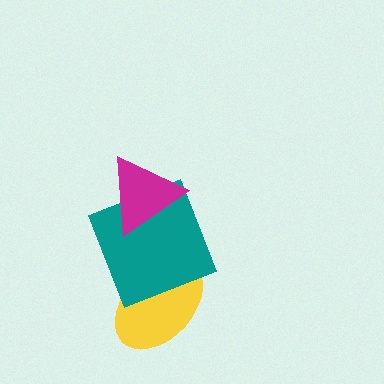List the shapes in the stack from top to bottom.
From top to bottom: the magenta triangle, the teal square, the yellow ellipse.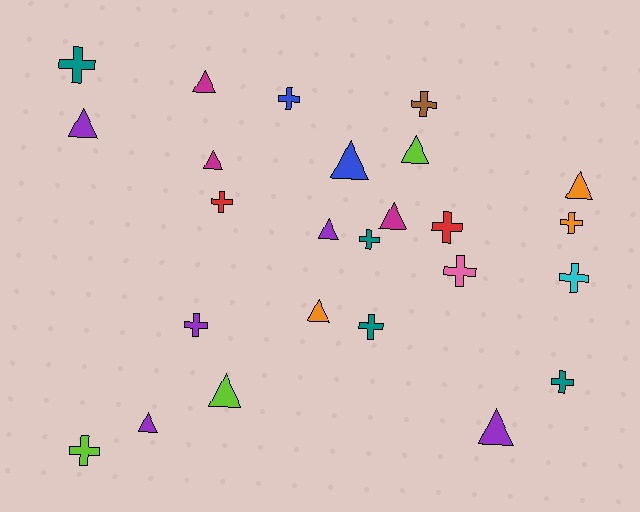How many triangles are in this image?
There are 12 triangles.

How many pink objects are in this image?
There is 1 pink object.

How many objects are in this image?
There are 25 objects.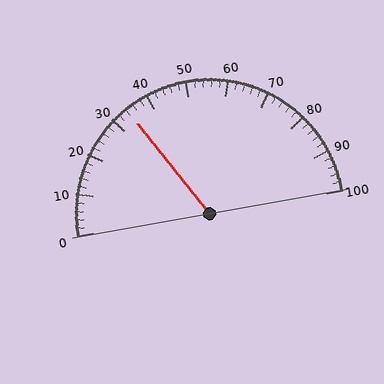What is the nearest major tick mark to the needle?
The nearest major tick mark is 30.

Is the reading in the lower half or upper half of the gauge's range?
The reading is in the lower half of the range (0 to 100).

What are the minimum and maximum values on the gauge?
The gauge ranges from 0 to 100.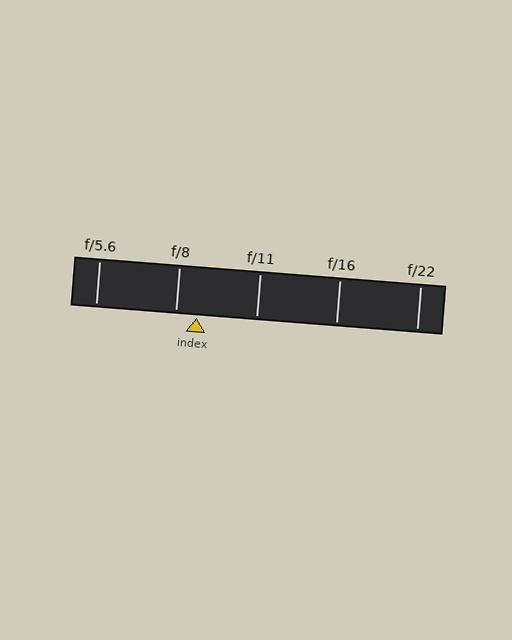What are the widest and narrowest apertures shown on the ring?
The widest aperture shown is f/5.6 and the narrowest is f/22.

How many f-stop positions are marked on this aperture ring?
There are 5 f-stop positions marked.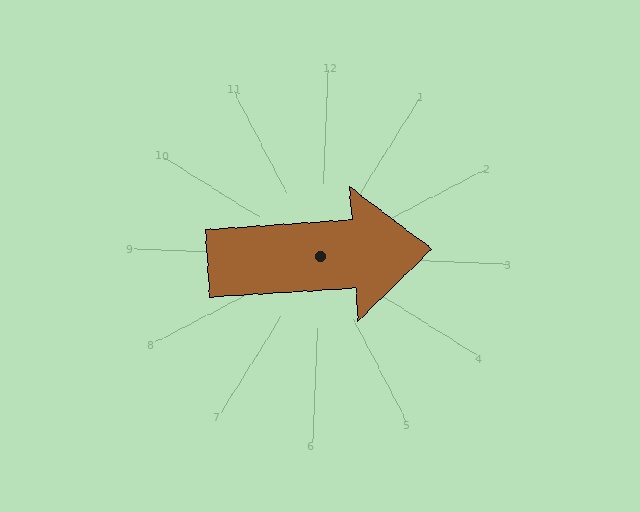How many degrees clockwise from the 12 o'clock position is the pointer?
Approximately 84 degrees.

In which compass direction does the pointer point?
East.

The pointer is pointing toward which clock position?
Roughly 3 o'clock.